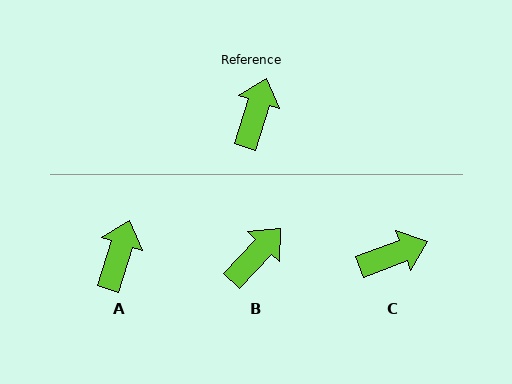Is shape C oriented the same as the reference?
No, it is off by about 52 degrees.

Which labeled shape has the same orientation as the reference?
A.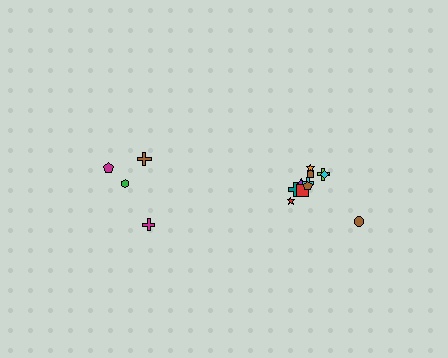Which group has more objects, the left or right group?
The right group.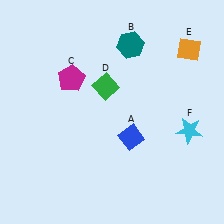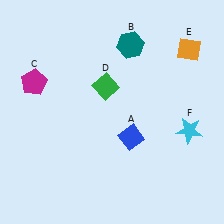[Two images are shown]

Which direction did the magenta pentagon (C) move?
The magenta pentagon (C) moved left.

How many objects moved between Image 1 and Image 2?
1 object moved between the two images.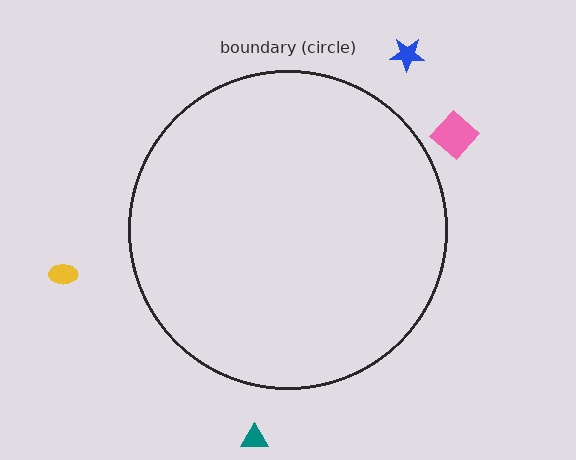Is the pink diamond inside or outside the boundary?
Outside.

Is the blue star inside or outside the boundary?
Outside.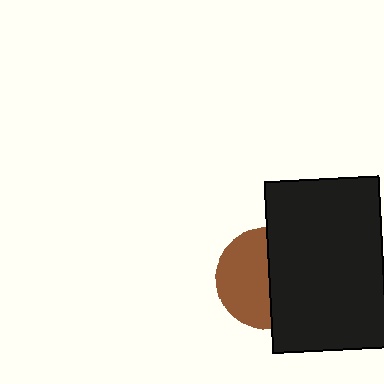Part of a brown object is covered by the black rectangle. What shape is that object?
It is a circle.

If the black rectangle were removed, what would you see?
You would see the complete brown circle.